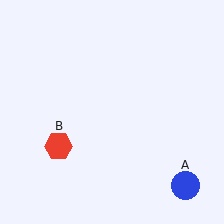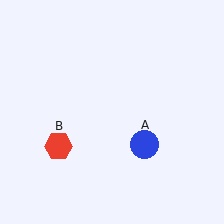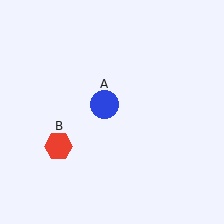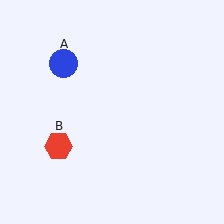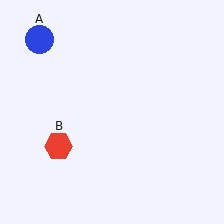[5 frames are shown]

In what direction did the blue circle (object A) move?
The blue circle (object A) moved up and to the left.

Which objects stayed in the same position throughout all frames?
Red hexagon (object B) remained stationary.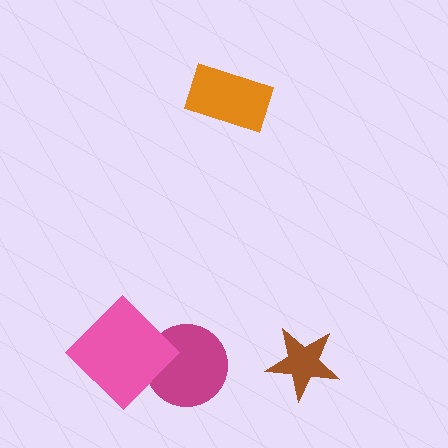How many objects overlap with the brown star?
0 objects overlap with the brown star.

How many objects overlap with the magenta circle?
1 object overlaps with the magenta circle.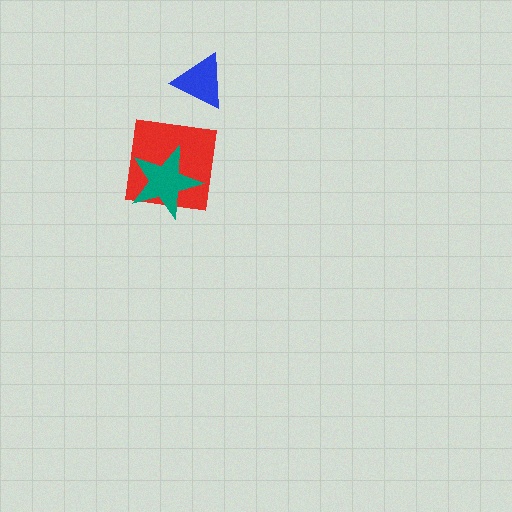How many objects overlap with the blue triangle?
0 objects overlap with the blue triangle.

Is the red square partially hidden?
Yes, it is partially covered by another shape.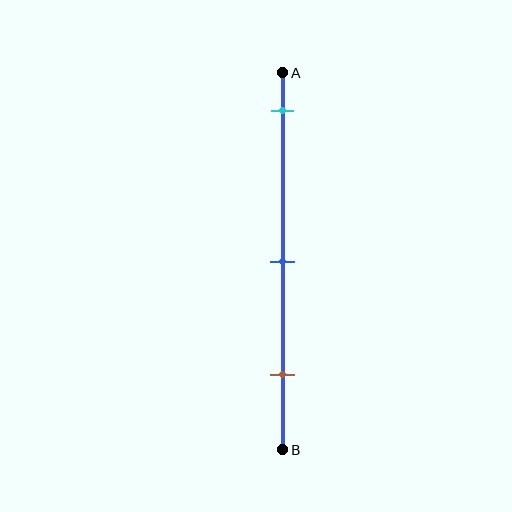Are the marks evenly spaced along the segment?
Yes, the marks are approximately evenly spaced.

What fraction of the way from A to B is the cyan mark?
The cyan mark is approximately 10% (0.1) of the way from A to B.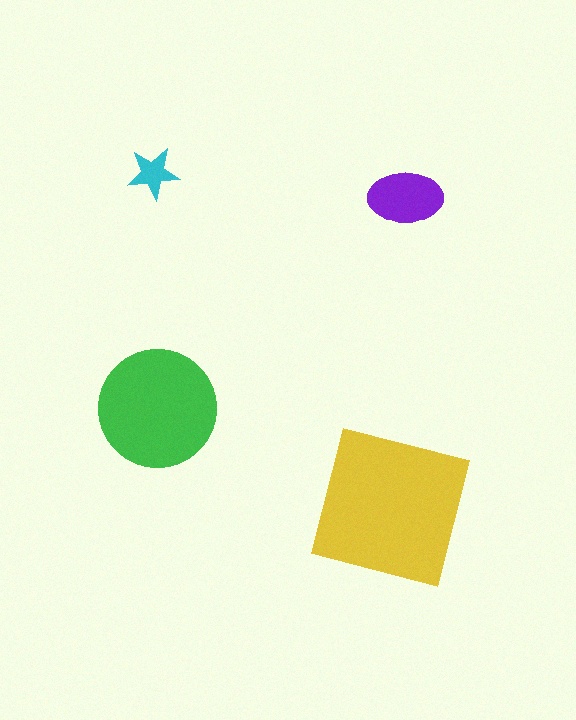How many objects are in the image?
There are 4 objects in the image.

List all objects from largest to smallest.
The yellow square, the green circle, the purple ellipse, the cyan star.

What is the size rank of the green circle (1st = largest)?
2nd.